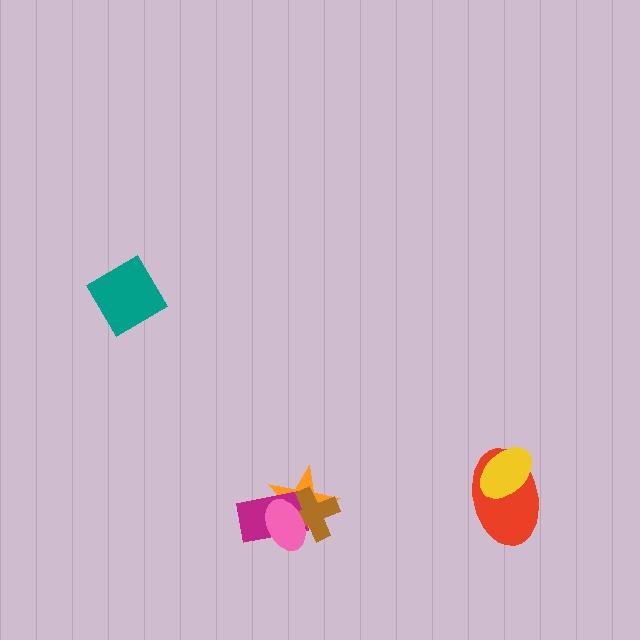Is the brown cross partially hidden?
Yes, it is partially covered by another shape.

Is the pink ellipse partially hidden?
No, no other shape covers it.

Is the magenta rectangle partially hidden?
Yes, it is partially covered by another shape.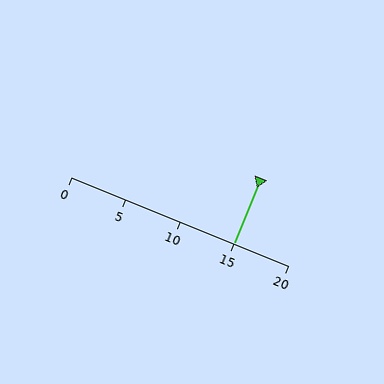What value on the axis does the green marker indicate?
The marker indicates approximately 15.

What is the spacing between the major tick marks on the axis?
The major ticks are spaced 5 apart.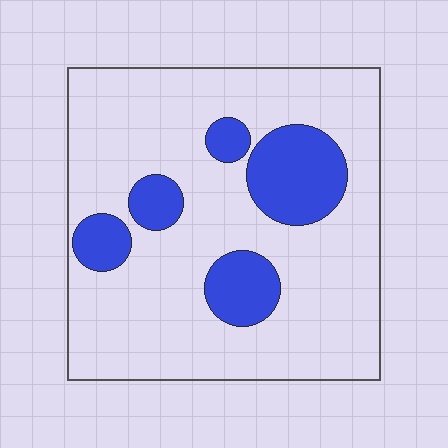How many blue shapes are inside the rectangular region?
5.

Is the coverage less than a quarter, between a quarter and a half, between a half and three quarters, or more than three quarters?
Less than a quarter.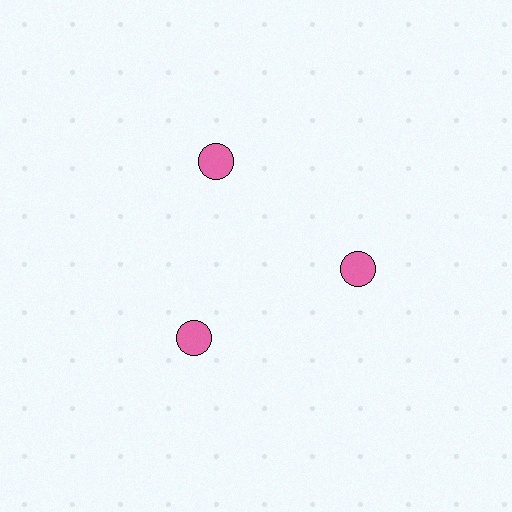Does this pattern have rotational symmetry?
Yes, this pattern has 3-fold rotational symmetry. It looks the same after rotating 120 degrees around the center.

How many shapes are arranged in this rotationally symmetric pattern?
There are 3 shapes, arranged in 3 groups of 1.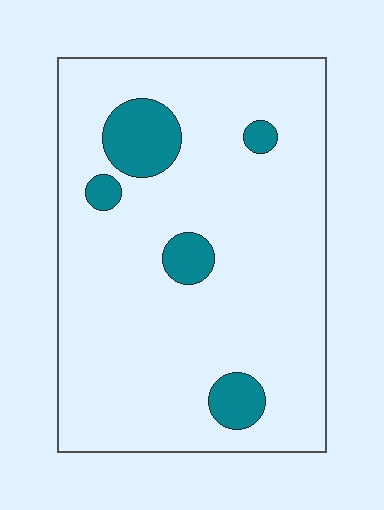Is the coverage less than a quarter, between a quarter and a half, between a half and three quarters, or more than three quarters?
Less than a quarter.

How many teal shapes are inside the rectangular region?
5.